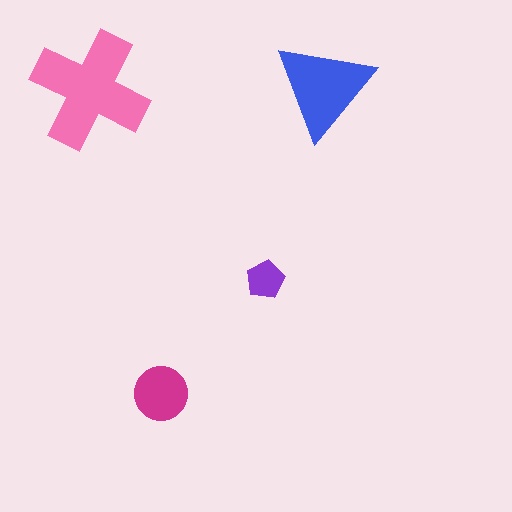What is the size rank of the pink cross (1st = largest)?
1st.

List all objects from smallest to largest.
The purple pentagon, the magenta circle, the blue triangle, the pink cross.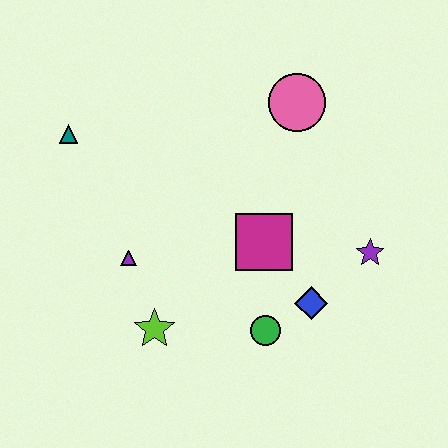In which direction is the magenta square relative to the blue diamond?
The magenta square is above the blue diamond.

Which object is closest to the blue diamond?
The green circle is closest to the blue diamond.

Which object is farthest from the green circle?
The teal triangle is farthest from the green circle.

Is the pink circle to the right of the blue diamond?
No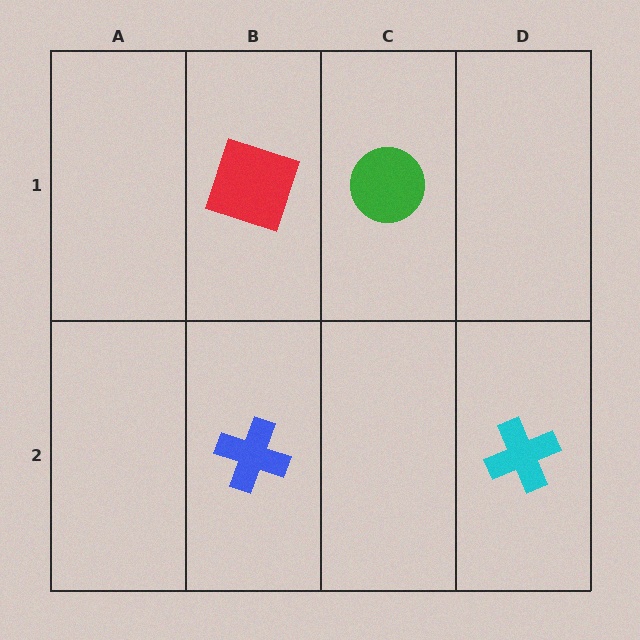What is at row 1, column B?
A red square.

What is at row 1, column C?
A green circle.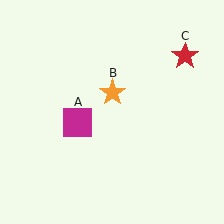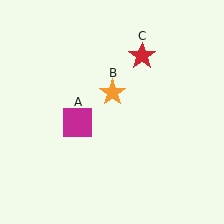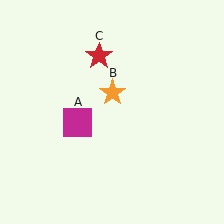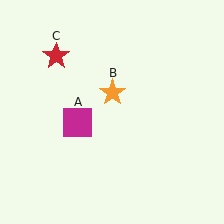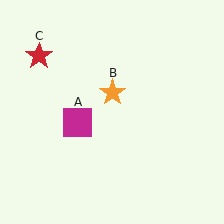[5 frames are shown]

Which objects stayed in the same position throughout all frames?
Magenta square (object A) and orange star (object B) remained stationary.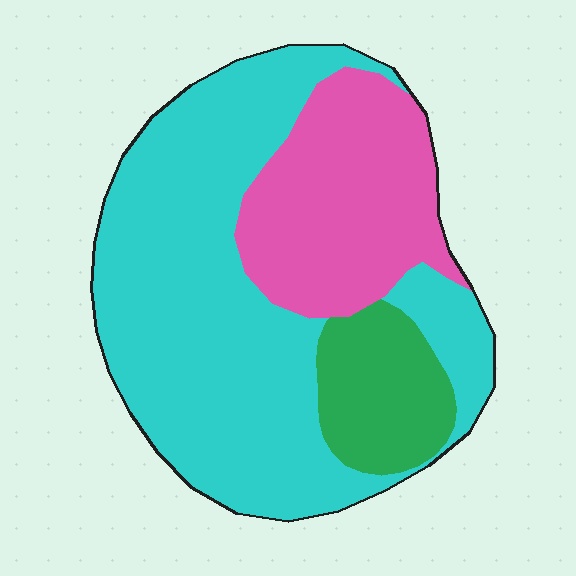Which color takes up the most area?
Cyan, at roughly 60%.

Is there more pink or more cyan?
Cyan.